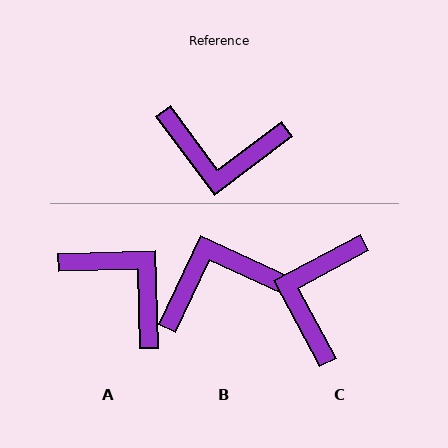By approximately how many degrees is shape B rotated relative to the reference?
Approximately 152 degrees clockwise.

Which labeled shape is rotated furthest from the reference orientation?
B, about 152 degrees away.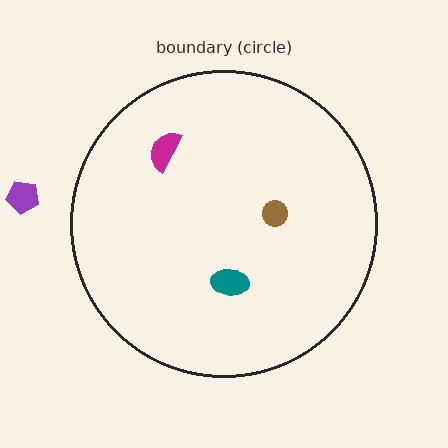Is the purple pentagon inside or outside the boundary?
Outside.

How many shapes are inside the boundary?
3 inside, 1 outside.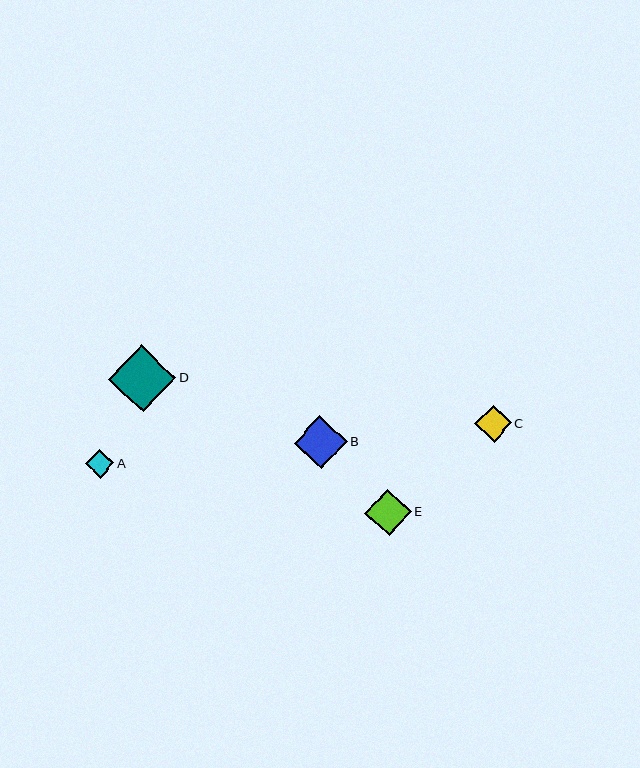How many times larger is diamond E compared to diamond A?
Diamond E is approximately 1.6 times the size of diamond A.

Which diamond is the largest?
Diamond D is the largest with a size of approximately 68 pixels.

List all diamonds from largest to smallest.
From largest to smallest: D, B, E, C, A.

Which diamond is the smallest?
Diamond A is the smallest with a size of approximately 28 pixels.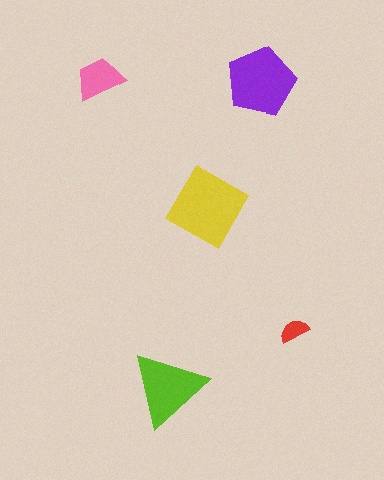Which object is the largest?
The yellow square.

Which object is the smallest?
The red semicircle.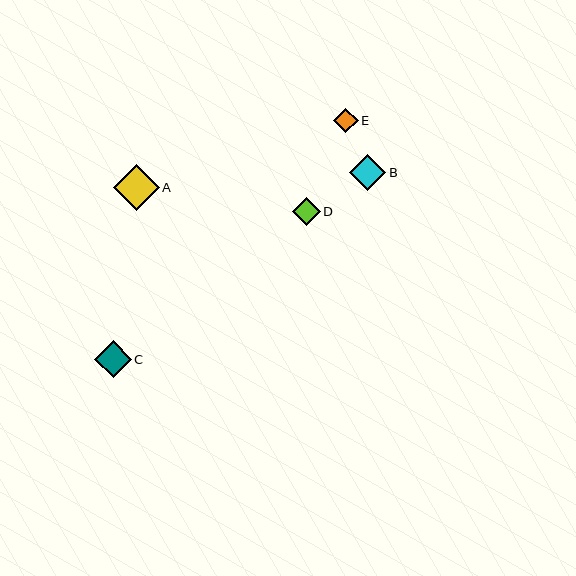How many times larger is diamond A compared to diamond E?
Diamond A is approximately 1.9 times the size of diamond E.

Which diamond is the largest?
Diamond A is the largest with a size of approximately 46 pixels.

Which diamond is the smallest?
Diamond E is the smallest with a size of approximately 24 pixels.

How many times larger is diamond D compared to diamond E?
Diamond D is approximately 1.1 times the size of diamond E.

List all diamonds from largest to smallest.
From largest to smallest: A, B, C, D, E.